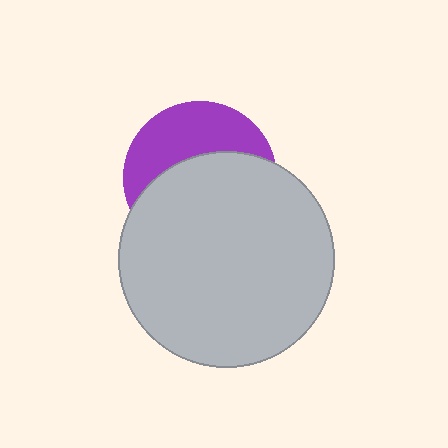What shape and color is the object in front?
The object in front is a light gray circle.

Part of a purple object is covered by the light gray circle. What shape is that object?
It is a circle.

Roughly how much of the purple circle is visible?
A small part of it is visible (roughly 39%).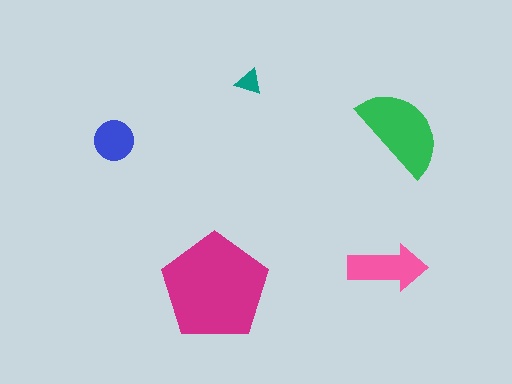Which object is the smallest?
The teal triangle.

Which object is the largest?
The magenta pentagon.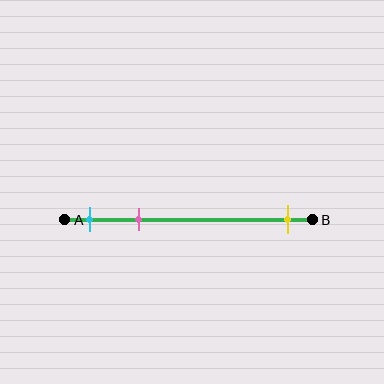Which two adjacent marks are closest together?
The cyan and pink marks are the closest adjacent pair.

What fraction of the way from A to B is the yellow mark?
The yellow mark is approximately 90% (0.9) of the way from A to B.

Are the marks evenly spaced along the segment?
No, the marks are not evenly spaced.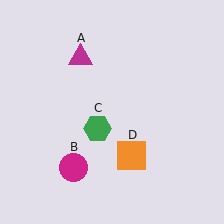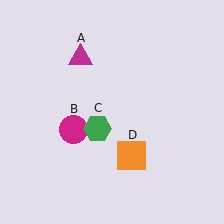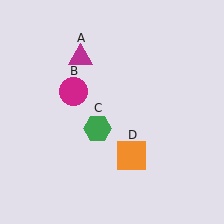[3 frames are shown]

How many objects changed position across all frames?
1 object changed position: magenta circle (object B).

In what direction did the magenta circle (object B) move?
The magenta circle (object B) moved up.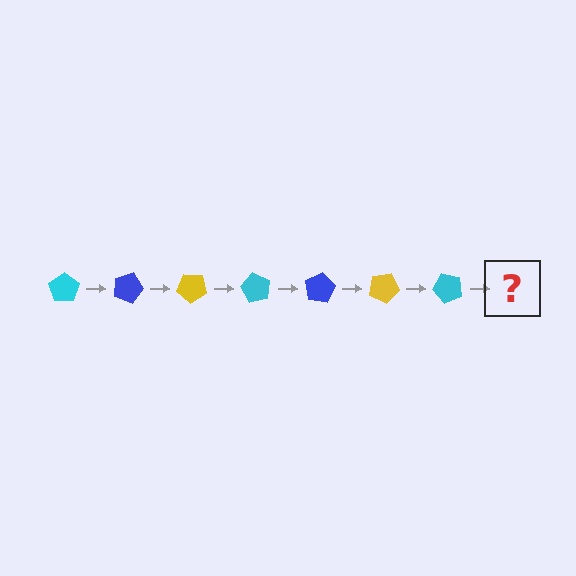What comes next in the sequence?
The next element should be a blue pentagon, rotated 140 degrees from the start.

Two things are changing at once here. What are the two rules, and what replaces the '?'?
The two rules are that it rotates 20 degrees each step and the color cycles through cyan, blue, and yellow. The '?' should be a blue pentagon, rotated 140 degrees from the start.